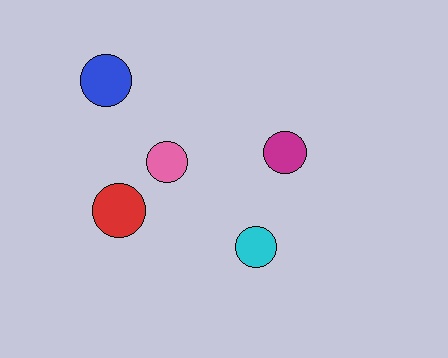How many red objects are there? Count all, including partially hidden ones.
There is 1 red object.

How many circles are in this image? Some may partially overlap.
There are 5 circles.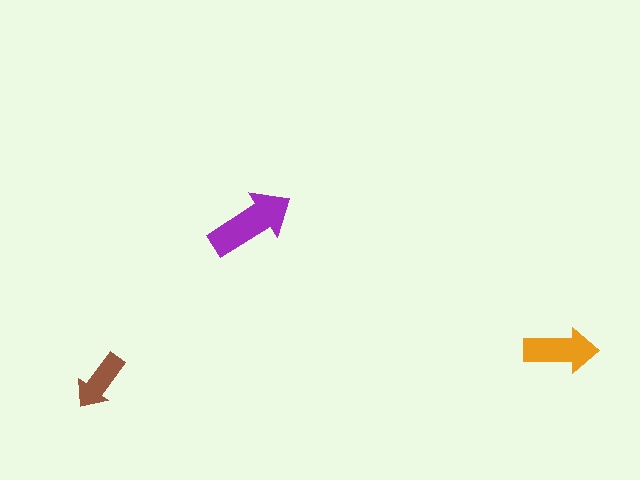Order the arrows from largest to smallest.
the purple one, the orange one, the brown one.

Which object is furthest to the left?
The brown arrow is leftmost.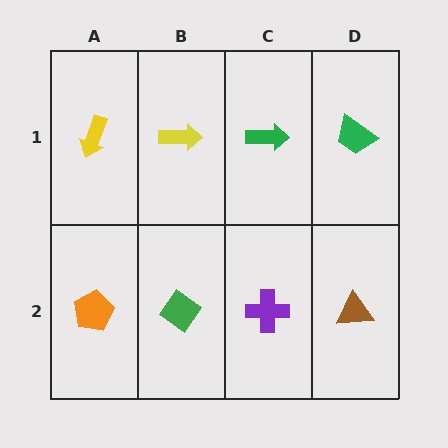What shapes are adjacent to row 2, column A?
A yellow arrow (row 1, column A), a green diamond (row 2, column B).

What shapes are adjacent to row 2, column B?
A yellow arrow (row 1, column B), an orange pentagon (row 2, column A), a purple cross (row 2, column C).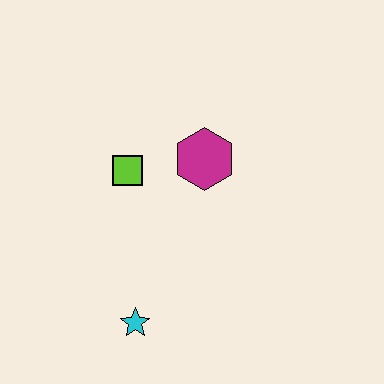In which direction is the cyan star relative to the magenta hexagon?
The cyan star is below the magenta hexagon.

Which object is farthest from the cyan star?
The magenta hexagon is farthest from the cyan star.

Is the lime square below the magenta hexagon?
Yes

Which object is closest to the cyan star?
The lime square is closest to the cyan star.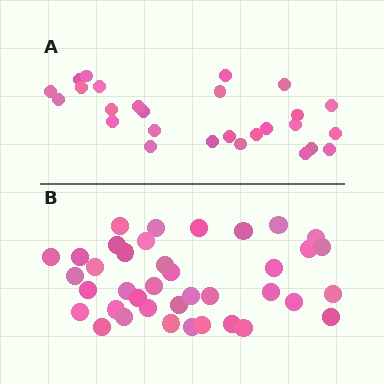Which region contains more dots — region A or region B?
Region B (the bottom region) has more dots.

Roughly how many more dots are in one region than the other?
Region B has roughly 12 or so more dots than region A.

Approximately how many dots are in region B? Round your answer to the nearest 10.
About 40 dots. (The exact count is 39, which rounds to 40.)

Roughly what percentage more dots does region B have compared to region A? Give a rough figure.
About 45% more.